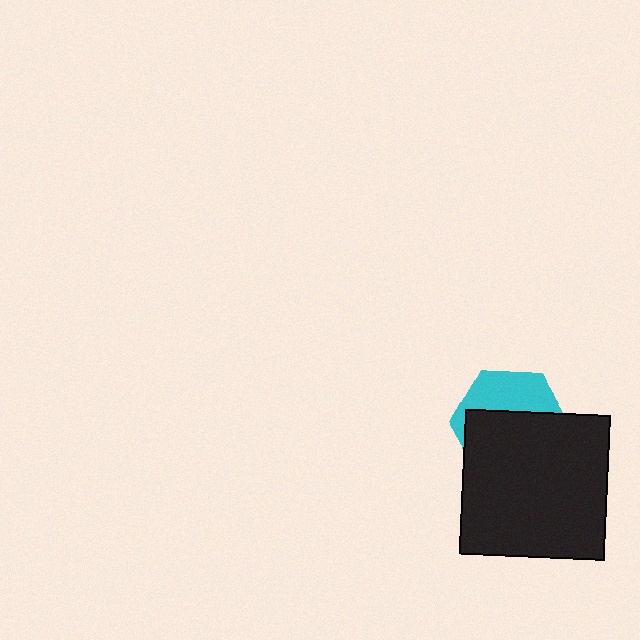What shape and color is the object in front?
The object in front is a black square.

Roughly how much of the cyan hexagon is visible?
A small part of it is visible (roughly 37%).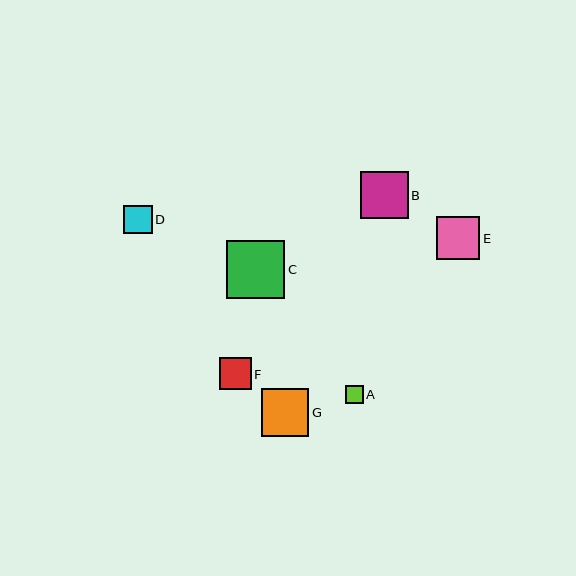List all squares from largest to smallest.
From largest to smallest: C, G, B, E, F, D, A.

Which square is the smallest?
Square A is the smallest with a size of approximately 18 pixels.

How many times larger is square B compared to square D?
Square B is approximately 1.7 times the size of square D.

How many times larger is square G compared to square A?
Square G is approximately 2.7 times the size of square A.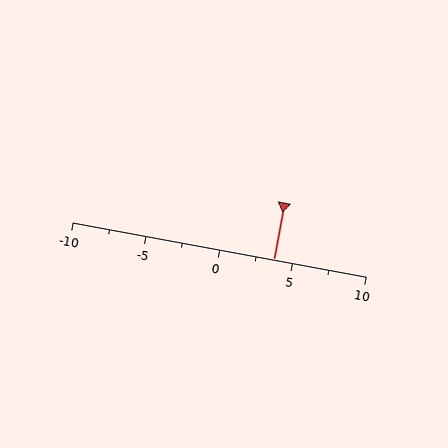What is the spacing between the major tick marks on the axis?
The major ticks are spaced 5 apart.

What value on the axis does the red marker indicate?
The marker indicates approximately 3.8.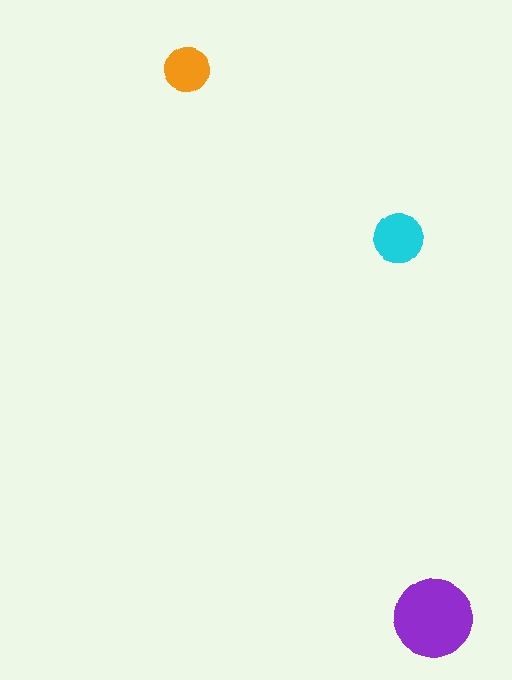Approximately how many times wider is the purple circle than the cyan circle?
About 1.5 times wider.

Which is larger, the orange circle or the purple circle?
The purple one.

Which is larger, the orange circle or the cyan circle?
The cyan one.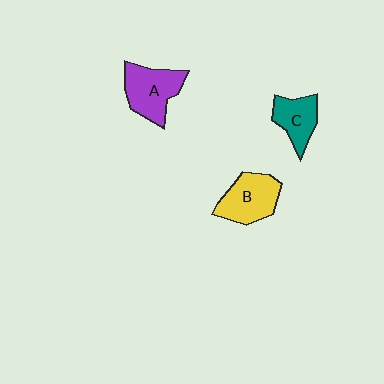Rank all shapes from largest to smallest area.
From largest to smallest: A (purple), B (yellow), C (teal).